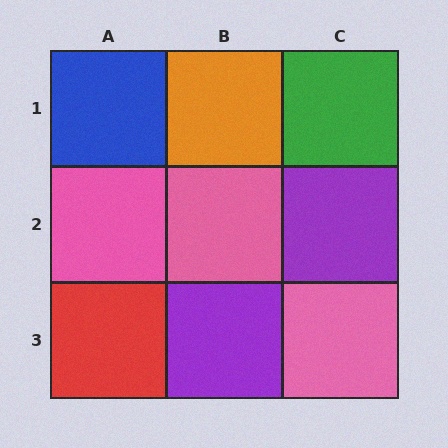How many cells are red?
1 cell is red.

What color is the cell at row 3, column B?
Purple.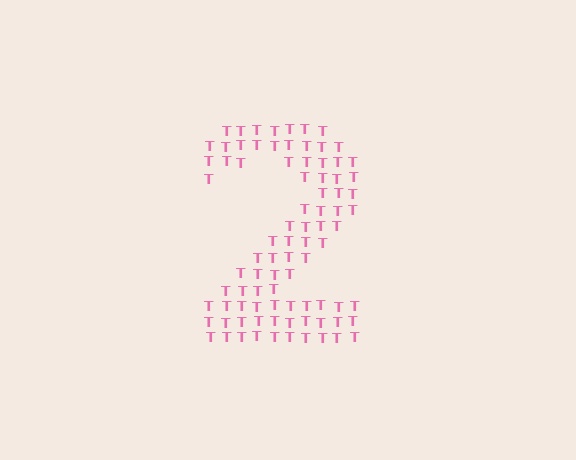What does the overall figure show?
The overall figure shows the digit 2.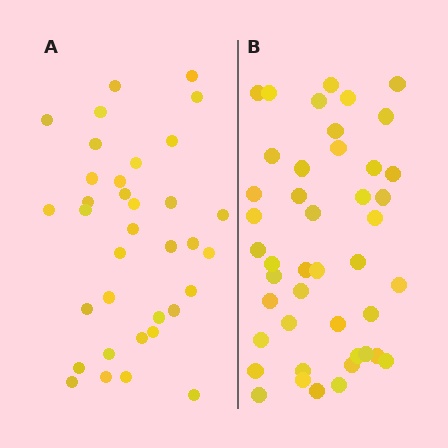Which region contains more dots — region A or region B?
Region B (the right region) has more dots.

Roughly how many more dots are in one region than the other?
Region B has roughly 8 or so more dots than region A.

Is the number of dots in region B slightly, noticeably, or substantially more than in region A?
Region B has noticeably more, but not dramatically so. The ratio is roughly 1.3 to 1.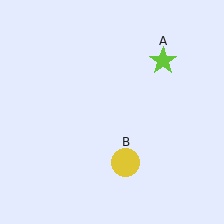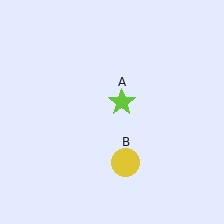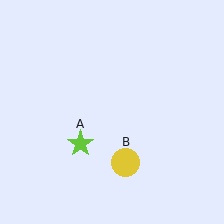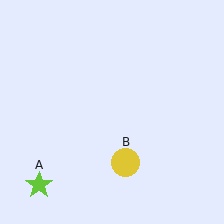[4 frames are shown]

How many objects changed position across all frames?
1 object changed position: lime star (object A).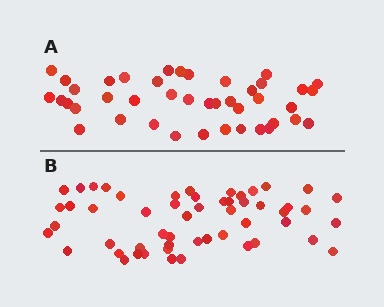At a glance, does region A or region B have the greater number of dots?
Region B (the bottom region) has more dots.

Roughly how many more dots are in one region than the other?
Region B has roughly 12 or so more dots than region A.